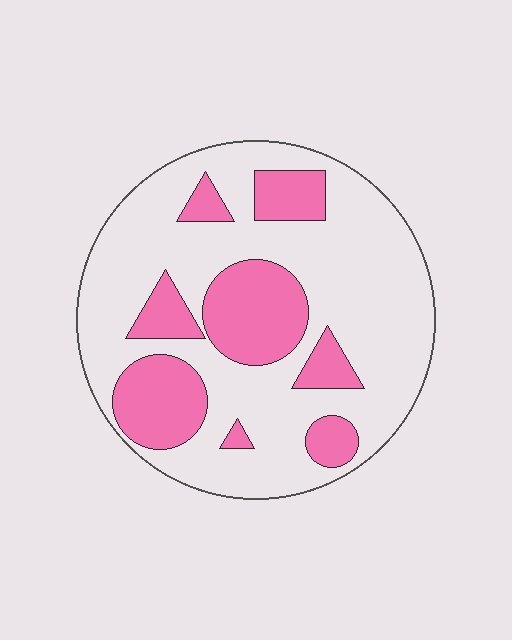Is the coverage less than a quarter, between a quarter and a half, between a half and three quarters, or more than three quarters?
Between a quarter and a half.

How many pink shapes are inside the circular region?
8.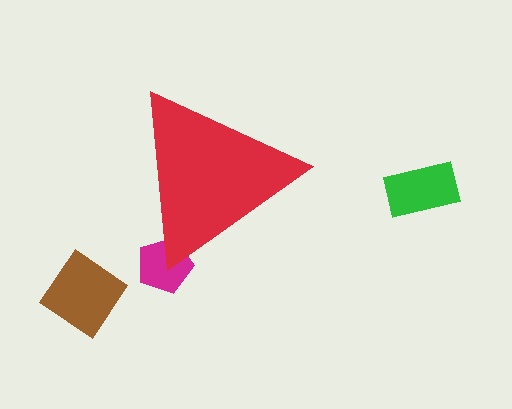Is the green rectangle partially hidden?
No, the green rectangle is fully visible.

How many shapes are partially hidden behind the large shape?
1 shape is partially hidden.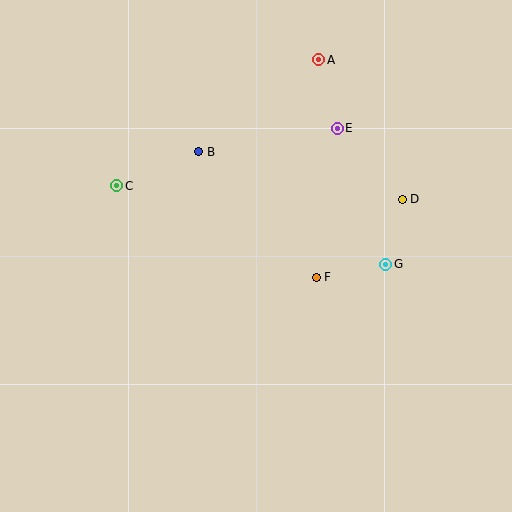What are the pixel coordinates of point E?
Point E is at (337, 128).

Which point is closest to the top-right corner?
Point A is closest to the top-right corner.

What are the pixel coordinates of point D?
Point D is at (402, 199).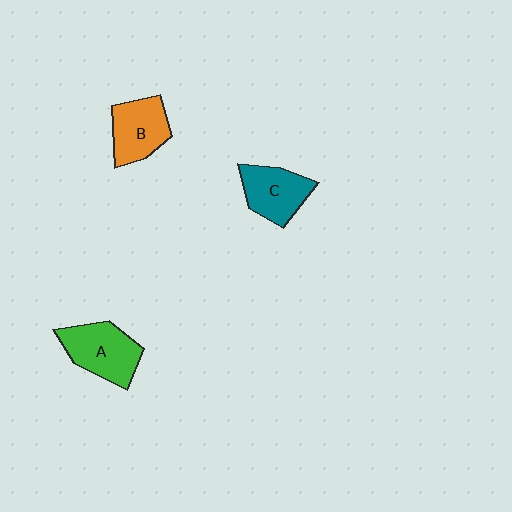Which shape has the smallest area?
Shape C (teal).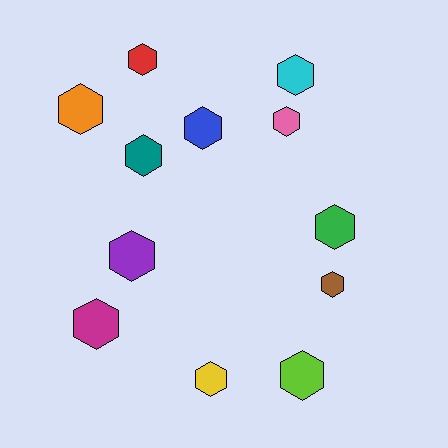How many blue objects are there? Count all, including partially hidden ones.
There is 1 blue object.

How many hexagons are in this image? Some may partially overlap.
There are 12 hexagons.